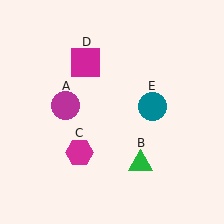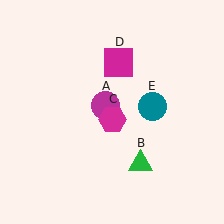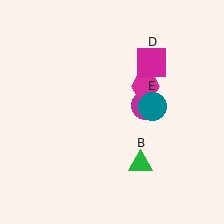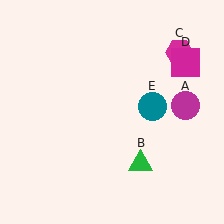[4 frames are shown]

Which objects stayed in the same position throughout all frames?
Green triangle (object B) and teal circle (object E) remained stationary.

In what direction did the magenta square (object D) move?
The magenta square (object D) moved right.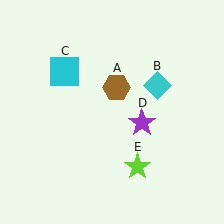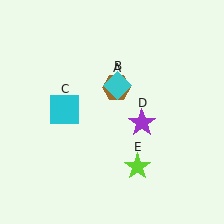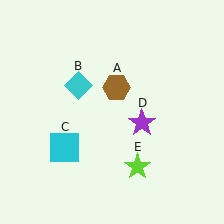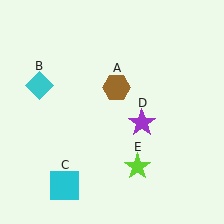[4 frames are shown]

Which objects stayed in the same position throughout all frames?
Brown hexagon (object A) and purple star (object D) and lime star (object E) remained stationary.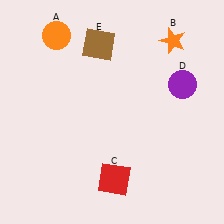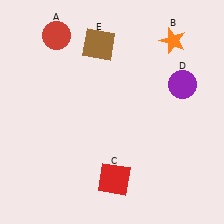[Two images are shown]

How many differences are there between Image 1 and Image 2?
There is 1 difference between the two images.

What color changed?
The circle (A) changed from orange in Image 1 to red in Image 2.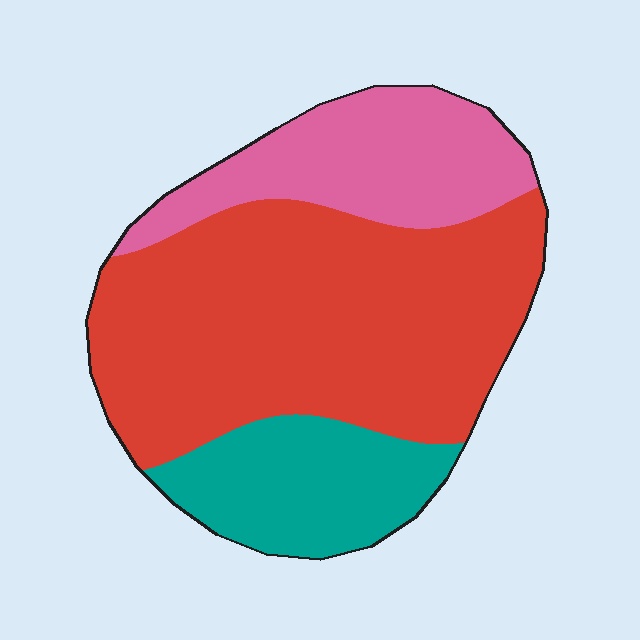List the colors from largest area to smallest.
From largest to smallest: red, pink, teal.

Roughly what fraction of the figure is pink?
Pink covers about 25% of the figure.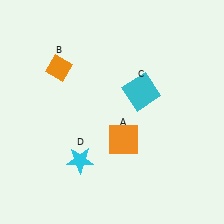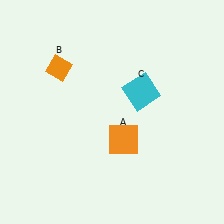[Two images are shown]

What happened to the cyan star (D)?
The cyan star (D) was removed in Image 2. It was in the bottom-left area of Image 1.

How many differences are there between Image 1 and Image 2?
There is 1 difference between the two images.